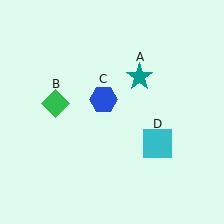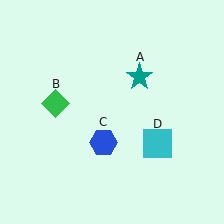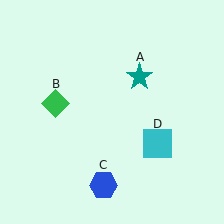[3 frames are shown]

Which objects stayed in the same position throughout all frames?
Teal star (object A) and green diamond (object B) and cyan square (object D) remained stationary.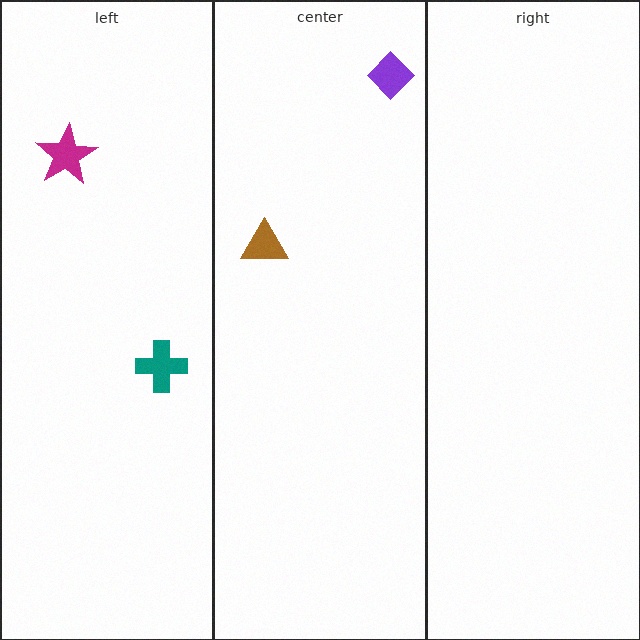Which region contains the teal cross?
The left region.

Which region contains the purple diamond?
The center region.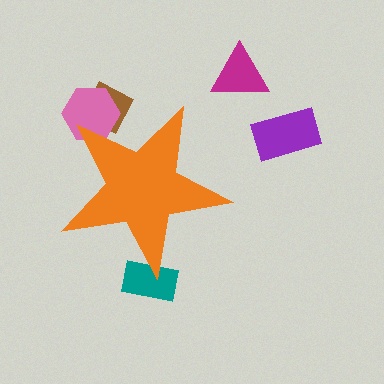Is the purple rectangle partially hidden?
No, the purple rectangle is fully visible.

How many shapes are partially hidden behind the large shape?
3 shapes are partially hidden.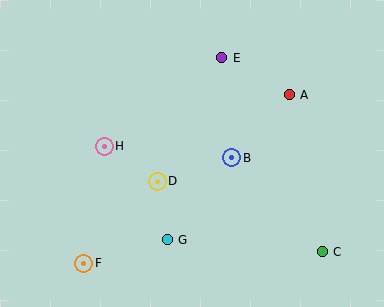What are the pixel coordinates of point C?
Point C is at (322, 252).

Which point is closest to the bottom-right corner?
Point C is closest to the bottom-right corner.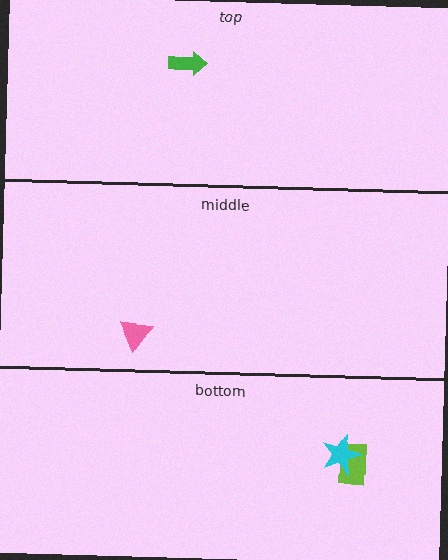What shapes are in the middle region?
The pink triangle.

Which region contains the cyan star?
The bottom region.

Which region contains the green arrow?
The top region.